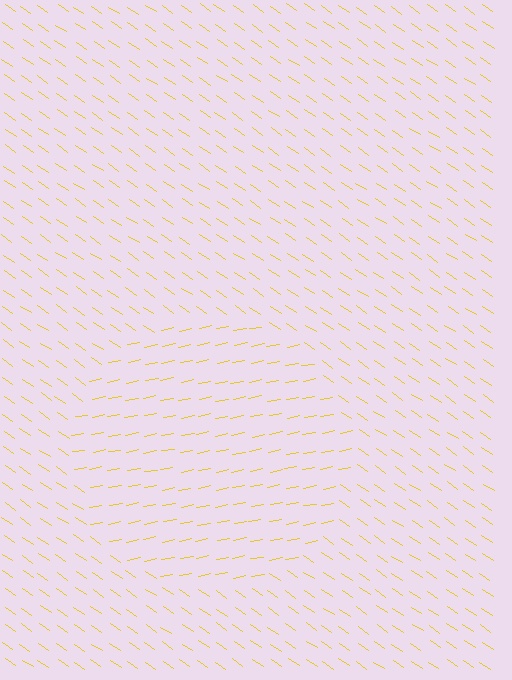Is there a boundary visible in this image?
Yes, there is a texture boundary formed by a change in line orientation.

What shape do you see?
I see a circle.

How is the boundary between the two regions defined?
The boundary is defined purely by a change in line orientation (approximately 45 degrees difference). All lines are the same color and thickness.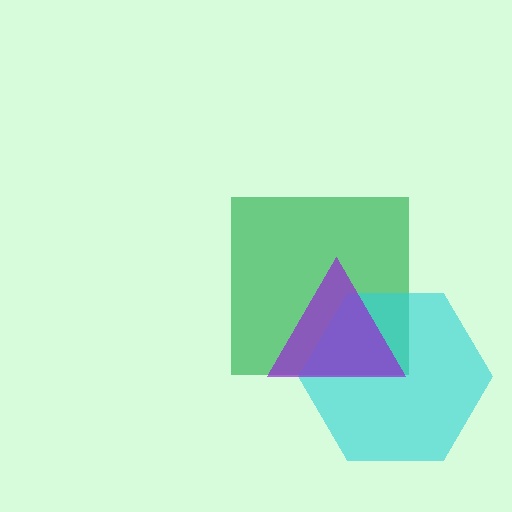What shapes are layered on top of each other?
The layered shapes are: a green square, a cyan hexagon, a purple triangle.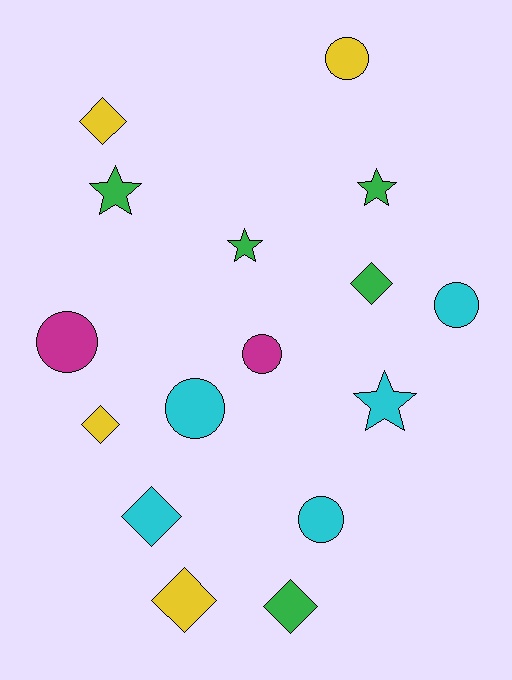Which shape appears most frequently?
Diamond, with 6 objects.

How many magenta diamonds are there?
There are no magenta diamonds.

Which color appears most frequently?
Green, with 5 objects.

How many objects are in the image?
There are 16 objects.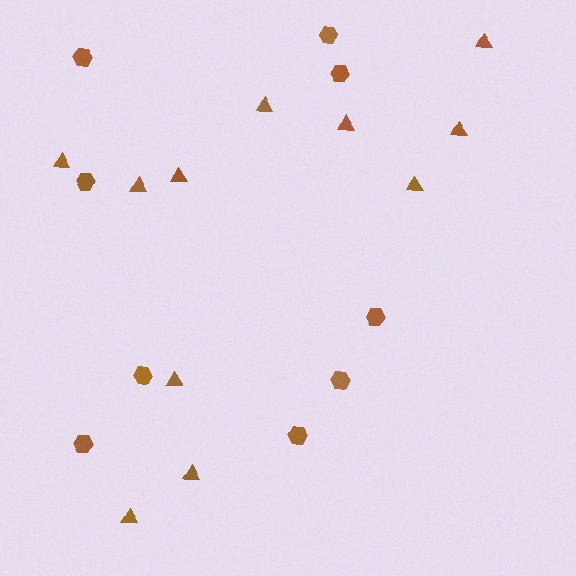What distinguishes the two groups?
There are 2 groups: one group of hexagons (9) and one group of triangles (11).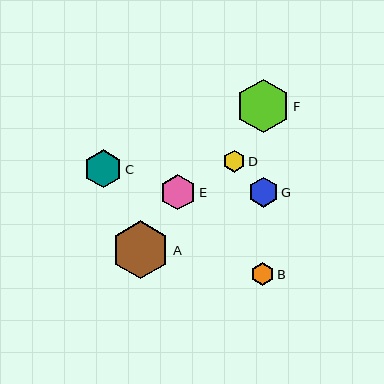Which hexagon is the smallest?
Hexagon D is the smallest with a size of approximately 22 pixels.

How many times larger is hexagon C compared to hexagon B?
Hexagon C is approximately 1.7 times the size of hexagon B.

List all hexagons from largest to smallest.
From largest to smallest: A, F, C, E, G, B, D.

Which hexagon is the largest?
Hexagon A is the largest with a size of approximately 58 pixels.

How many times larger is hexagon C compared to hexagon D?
Hexagon C is approximately 1.7 times the size of hexagon D.